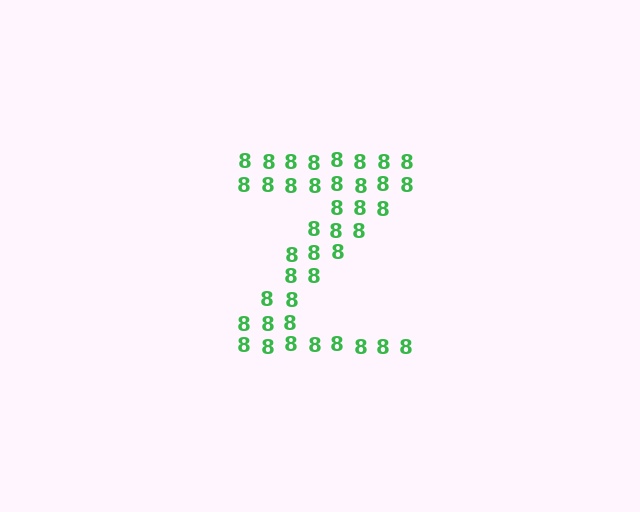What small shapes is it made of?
It is made of small digit 8's.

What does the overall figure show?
The overall figure shows the letter Z.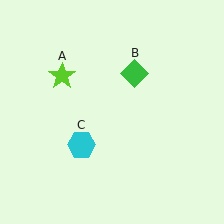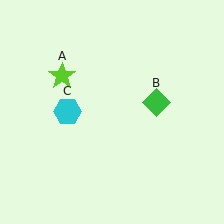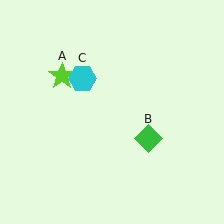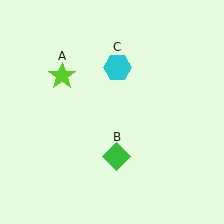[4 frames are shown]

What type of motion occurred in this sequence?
The green diamond (object B), cyan hexagon (object C) rotated clockwise around the center of the scene.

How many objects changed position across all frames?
2 objects changed position: green diamond (object B), cyan hexagon (object C).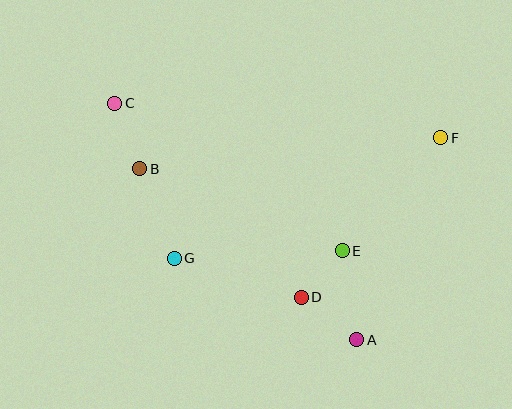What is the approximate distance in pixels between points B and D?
The distance between B and D is approximately 206 pixels.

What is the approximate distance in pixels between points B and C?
The distance between B and C is approximately 70 pixels.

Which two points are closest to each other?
Points D and E are closest to each other.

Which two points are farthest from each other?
Points A and C are farthest from each other.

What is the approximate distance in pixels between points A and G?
The distance between A and G is approximately 200 pixels.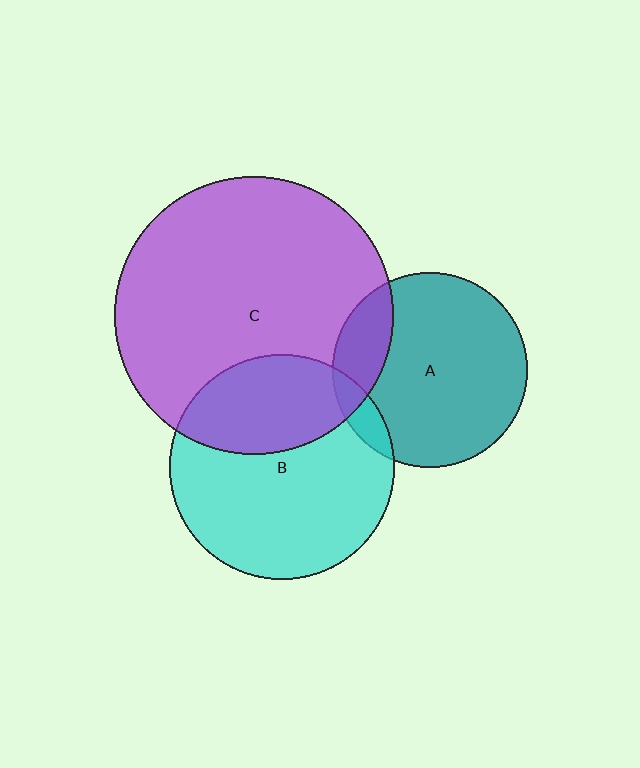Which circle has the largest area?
Circle C (purple).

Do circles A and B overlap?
Yes.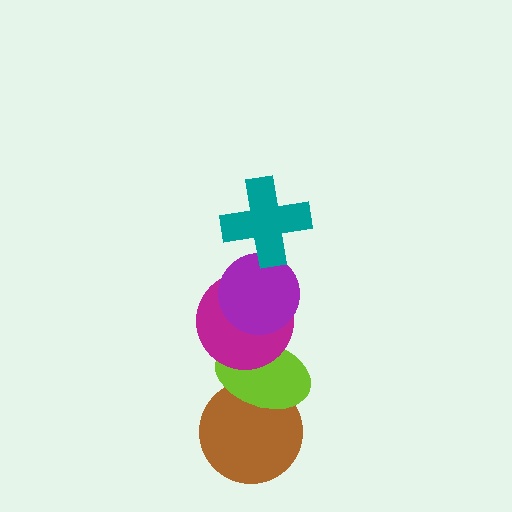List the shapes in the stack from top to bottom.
From top to bottom: the teal cross, the purple circle, the magenta circle, the lime ellipse, the brown circle.